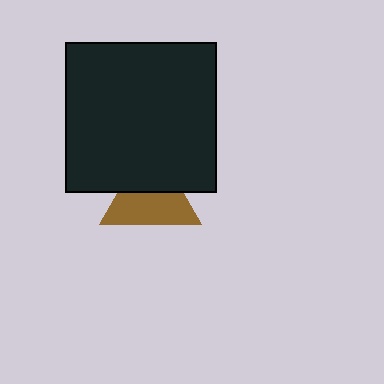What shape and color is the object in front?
The object in front is a black square.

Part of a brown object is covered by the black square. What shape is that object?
It is a triangle.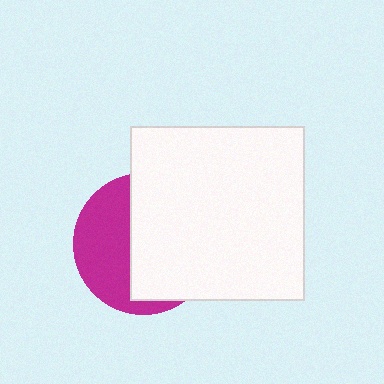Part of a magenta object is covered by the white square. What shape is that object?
It is a circle.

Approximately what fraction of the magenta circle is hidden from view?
Roughly 59% of the magenta circle is hidden behind the white square.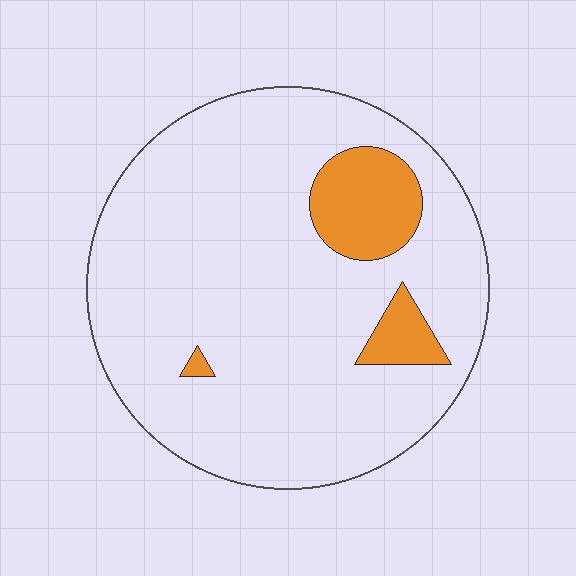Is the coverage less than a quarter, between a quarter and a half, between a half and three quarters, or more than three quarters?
Less than a quarter.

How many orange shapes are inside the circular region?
3.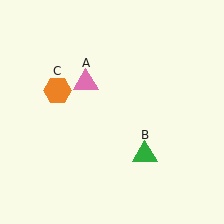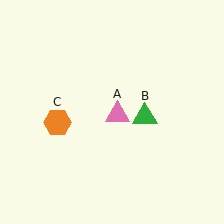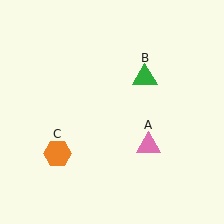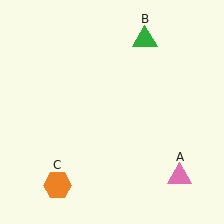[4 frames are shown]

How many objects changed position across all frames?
3 objects changed position: pink triangle (object A), green triangle (object B), orange hexagon (object C).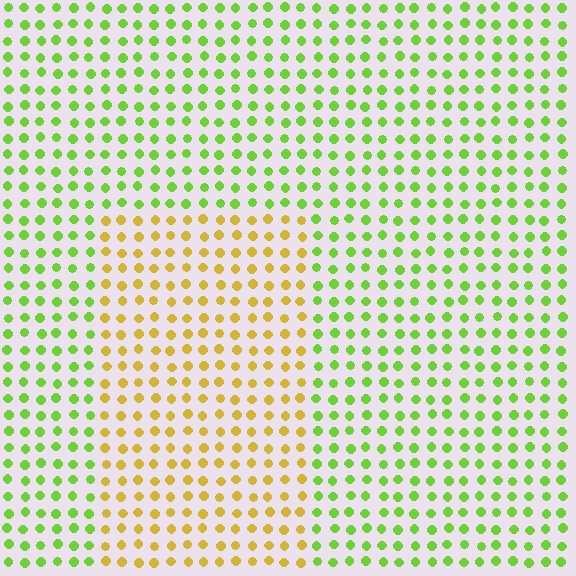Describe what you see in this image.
The image is filled with small lime elements in a uniform arrangement. A rectangle-shaped region is visible where the elements are tinted to a slightly different hue, forming a subtle color boundary.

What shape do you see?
I see a rectangle.